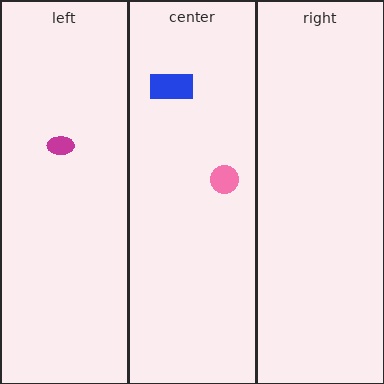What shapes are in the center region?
The pink circle, the blue rectangle.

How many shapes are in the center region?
2.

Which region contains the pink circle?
The center region.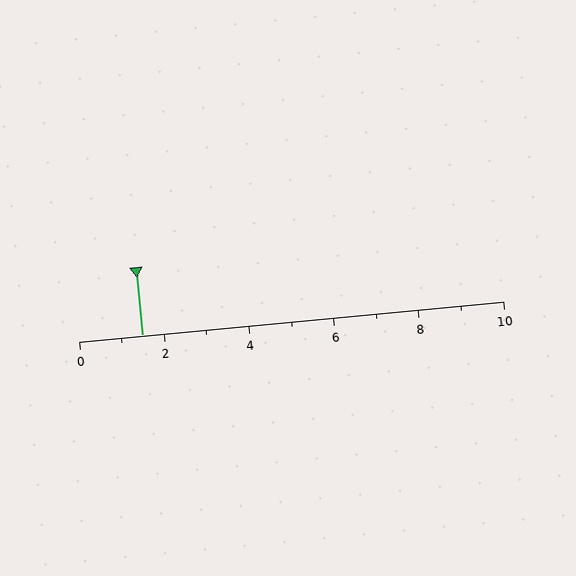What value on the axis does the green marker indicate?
The marker indicates approximately 1.5.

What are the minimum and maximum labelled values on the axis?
The axis runs from 0 to 10.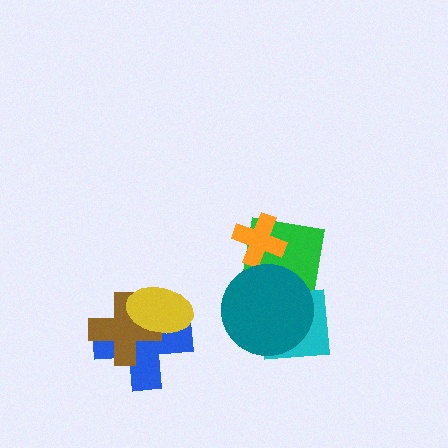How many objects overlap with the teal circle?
2 objects overlap with the teal circle.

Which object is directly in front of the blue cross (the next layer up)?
The brown cross is directly in front of the blue cross.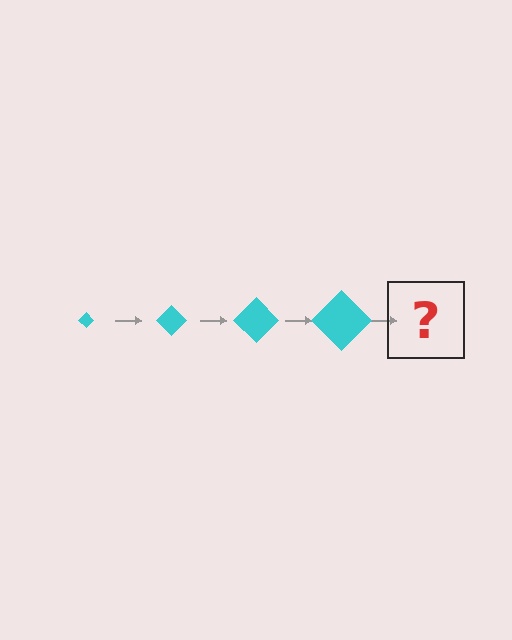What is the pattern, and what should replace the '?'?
The pattern is that the diamond gets progressively larger each step. The '?' should be a cyan diamond, larger than the previous one.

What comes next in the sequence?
The next element should be a cyan diamond, larger than the previous one.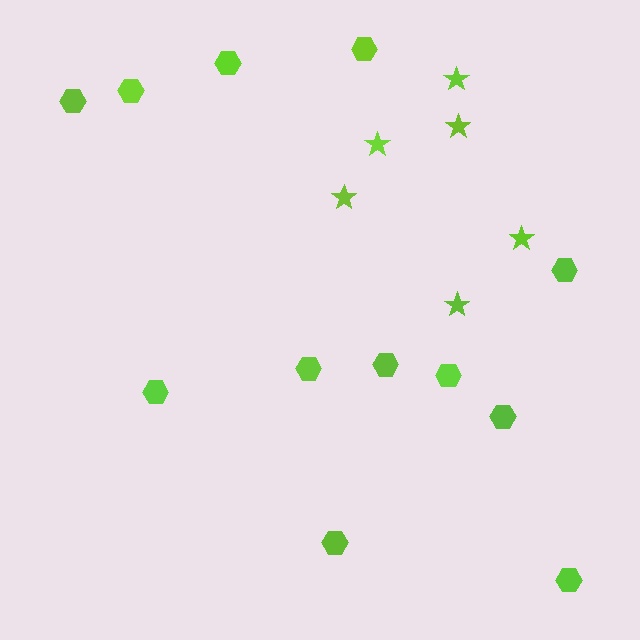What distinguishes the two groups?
There are 2 groups: one group of stars (6) and one group of hexagons (12).